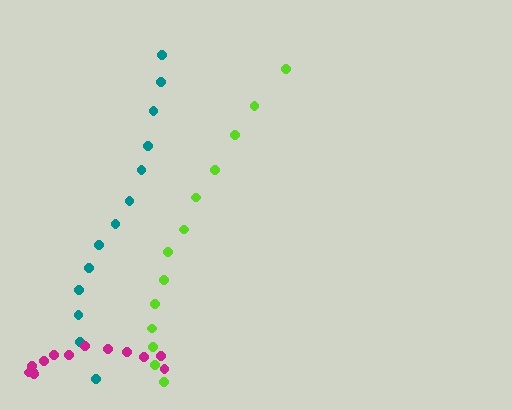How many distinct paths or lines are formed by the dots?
There are 3 distinct paths.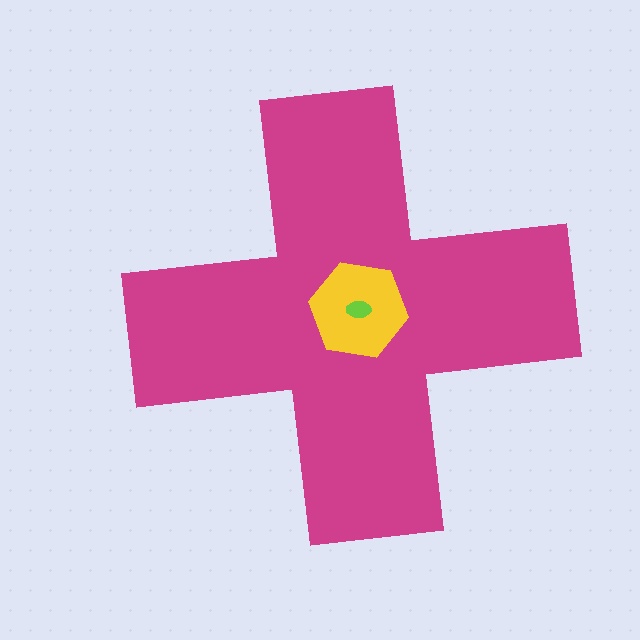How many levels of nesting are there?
3.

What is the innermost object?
The lime ellipse.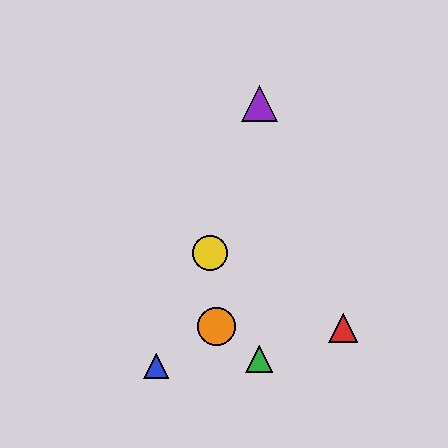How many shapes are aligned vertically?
2 shapes (the green triangle, the purple triangle) are aligned vertically.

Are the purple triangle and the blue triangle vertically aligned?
No, the purple triangle is at x≈259 and the blue triangle is at x≈156.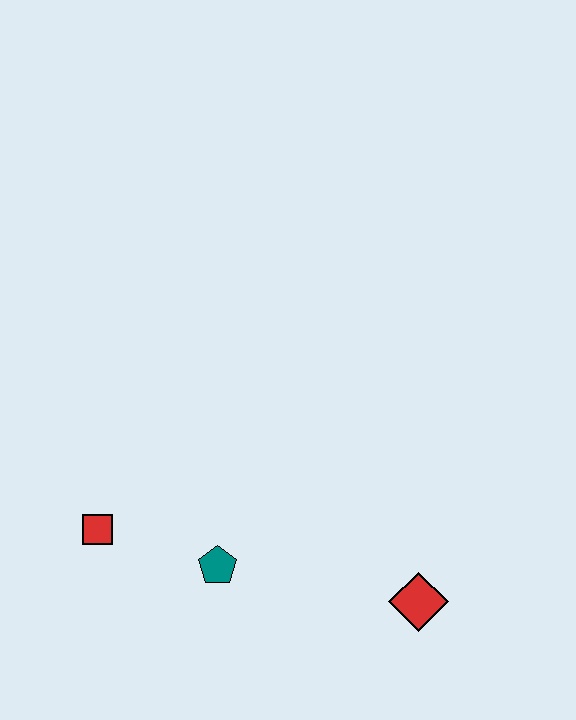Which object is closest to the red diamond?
The teal pentagon is closest to the red diamond.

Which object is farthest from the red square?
The red diamond is farthest from the red square.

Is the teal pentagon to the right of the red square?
Yes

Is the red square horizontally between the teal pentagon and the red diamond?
No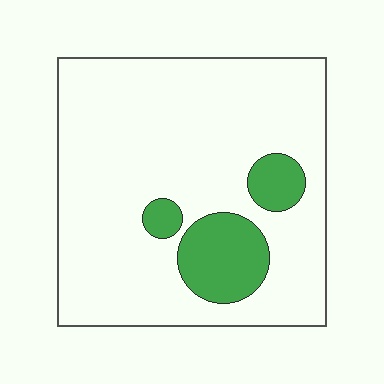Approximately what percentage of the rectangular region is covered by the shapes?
Approximately 15%.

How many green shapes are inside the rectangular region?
3.